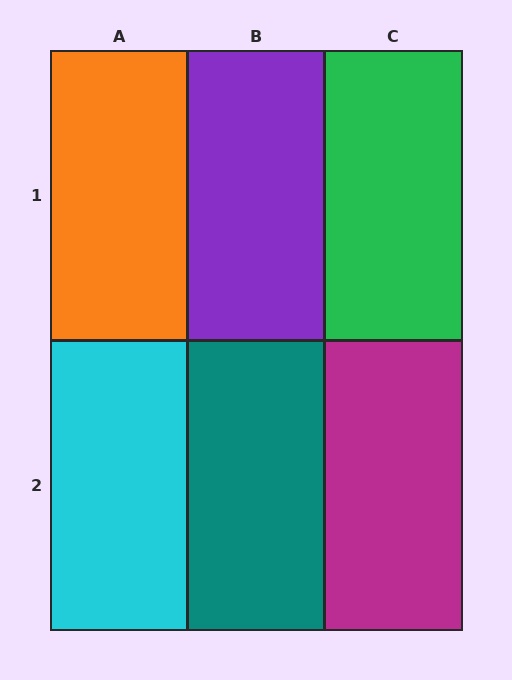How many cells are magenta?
1 cell is magenta.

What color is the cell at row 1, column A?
Orange.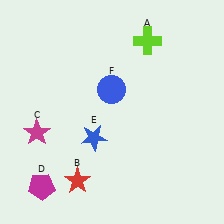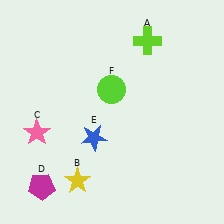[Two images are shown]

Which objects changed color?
B changed from red to yellow. C changed from magenta to pink. F changed from blue to lime.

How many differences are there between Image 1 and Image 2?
There are 3 differences between the two images.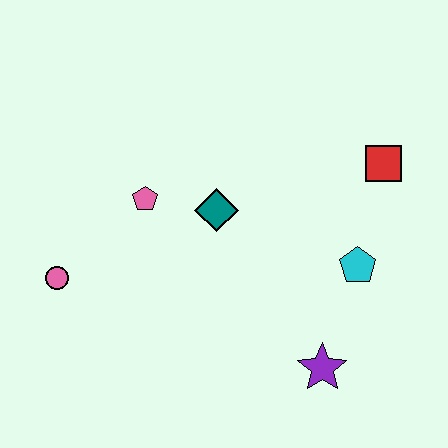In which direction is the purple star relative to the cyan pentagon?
The purple star is below the cyan pentagon.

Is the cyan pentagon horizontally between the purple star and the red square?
Yes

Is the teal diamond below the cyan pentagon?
No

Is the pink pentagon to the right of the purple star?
No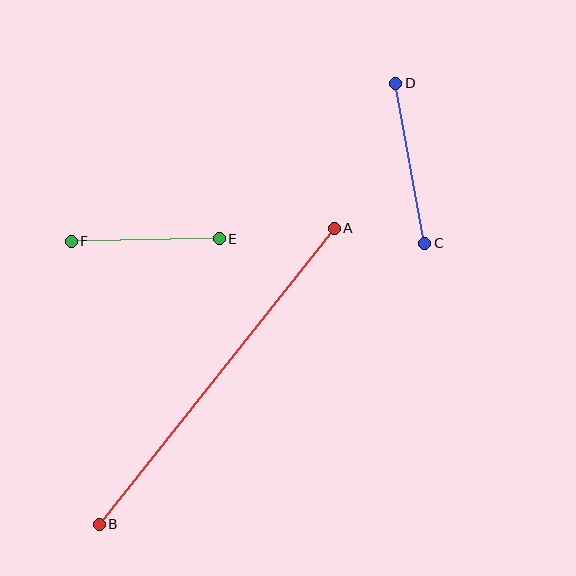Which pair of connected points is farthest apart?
Points A and B are farthest apart.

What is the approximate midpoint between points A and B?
The midpoint is at approximately (217, 376) pixels.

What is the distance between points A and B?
The distance is approximately 378 pixels.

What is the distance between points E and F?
The distance is approximately 148 pixels.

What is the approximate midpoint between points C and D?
The midpoint is at approximately (410, 163) pixels.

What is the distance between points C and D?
The distance is approximately 163 pixels.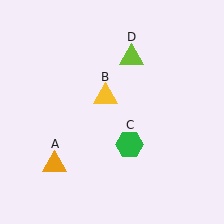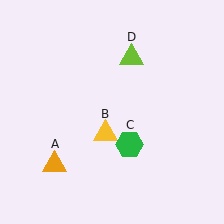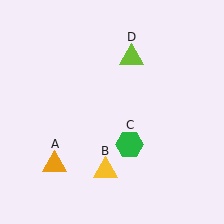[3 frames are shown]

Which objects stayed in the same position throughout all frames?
Orange triangle (object A) and green hexagon (object C) and lime triangle (object D) remained stationary.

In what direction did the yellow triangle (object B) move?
The yellow triangle (object B) moved down.